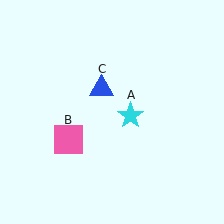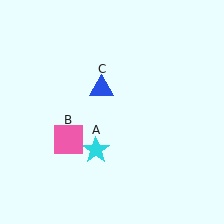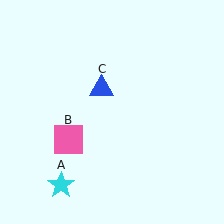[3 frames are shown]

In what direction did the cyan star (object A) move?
The cyan star (object A) moved down and to the left.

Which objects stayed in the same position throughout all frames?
Pink square (object B) and blue triangle (object C) remained stationary.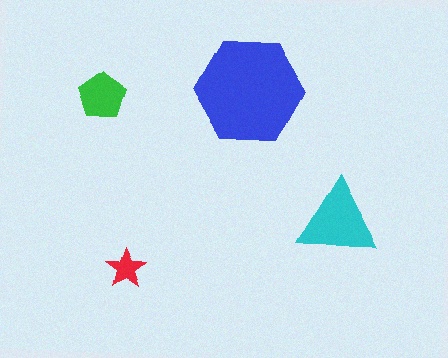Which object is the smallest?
The red star.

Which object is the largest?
The blue hexagon.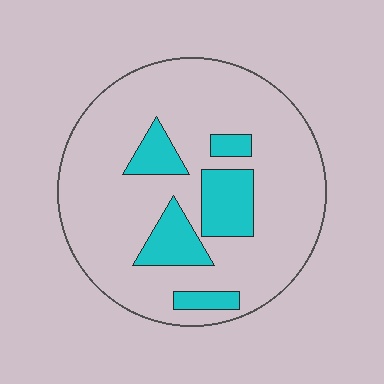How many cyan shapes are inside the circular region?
5.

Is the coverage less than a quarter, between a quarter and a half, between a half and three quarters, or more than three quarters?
Less than a quarter.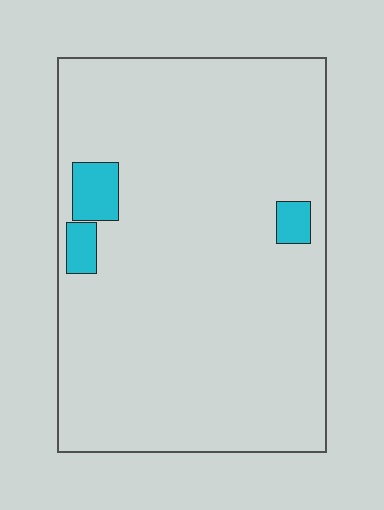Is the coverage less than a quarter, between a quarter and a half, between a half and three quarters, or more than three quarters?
Less than a quarter.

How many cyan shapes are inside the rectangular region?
3.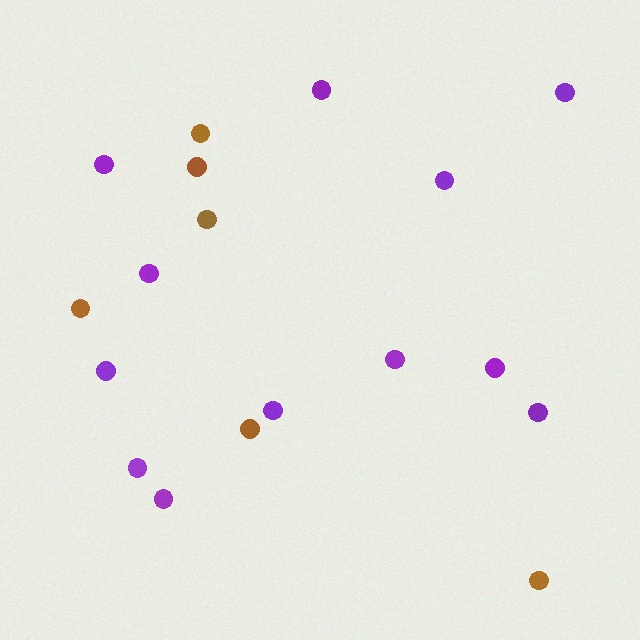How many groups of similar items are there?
There are 2 groups: one group of purple circles (12) and one group of brown circles (6).